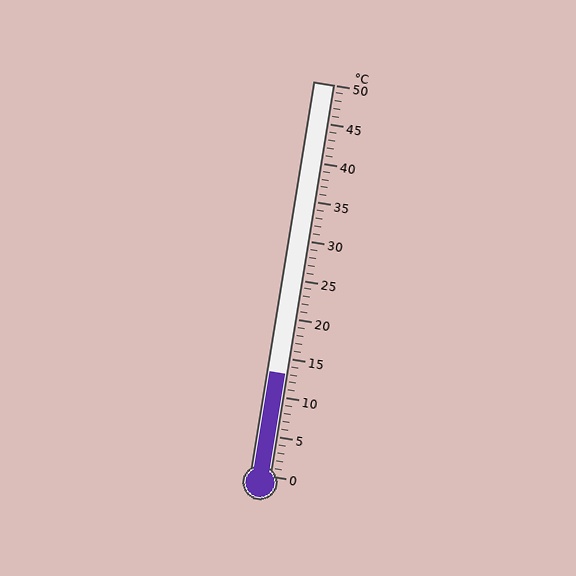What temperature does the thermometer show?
The thermometer shows approximately 13°C.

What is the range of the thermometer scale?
The thermometer scale ranges from 0°C to 50°C.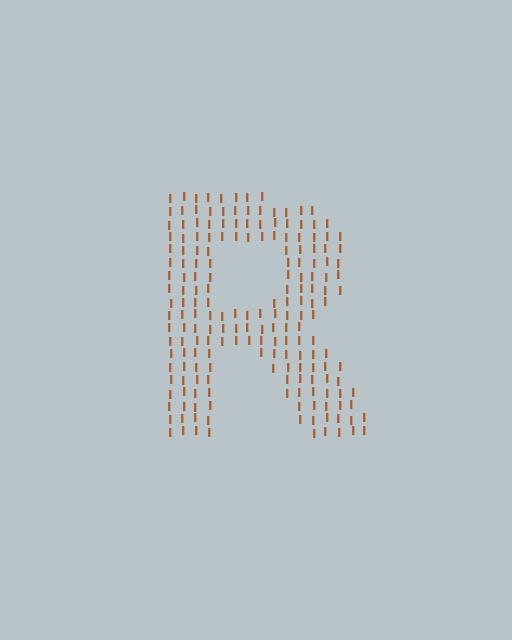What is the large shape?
The large shape is the letter R.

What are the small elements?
The small elements are letter I's.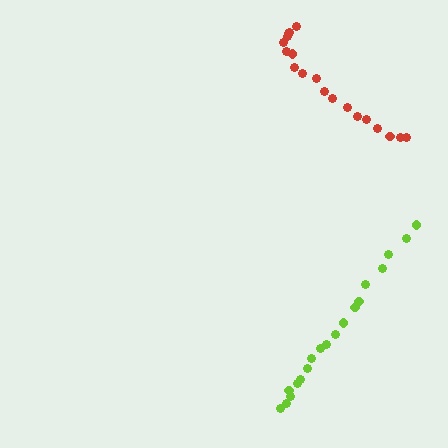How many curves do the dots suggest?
There are 2 distinct paths.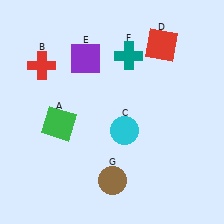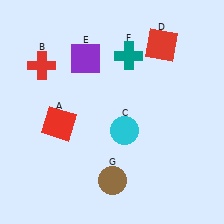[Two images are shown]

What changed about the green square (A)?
In Image 1, A is green. In Image 2, it changed to red.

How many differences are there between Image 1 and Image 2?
There is 1 difference between the two images.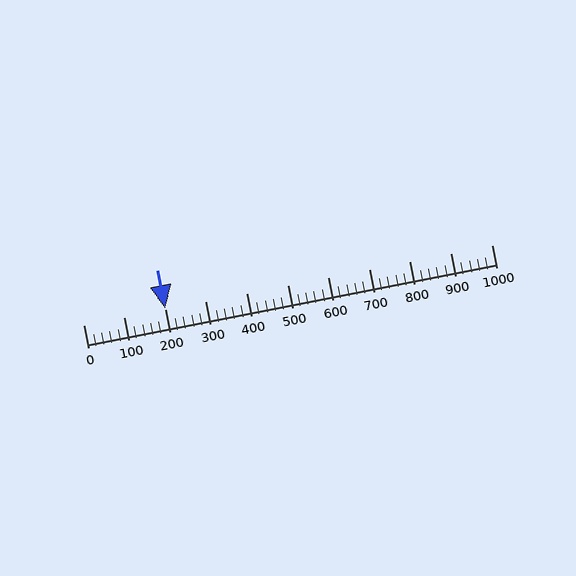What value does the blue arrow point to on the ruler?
The blue arrow points to approximately 200.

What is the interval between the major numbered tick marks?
The major tick marks are spaced 100 units apart.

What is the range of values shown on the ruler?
The ruler shows values from 0 to 1000.